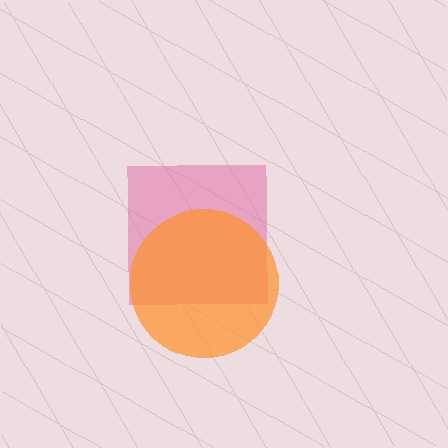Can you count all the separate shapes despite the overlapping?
Yes, there are 2 separate shapes.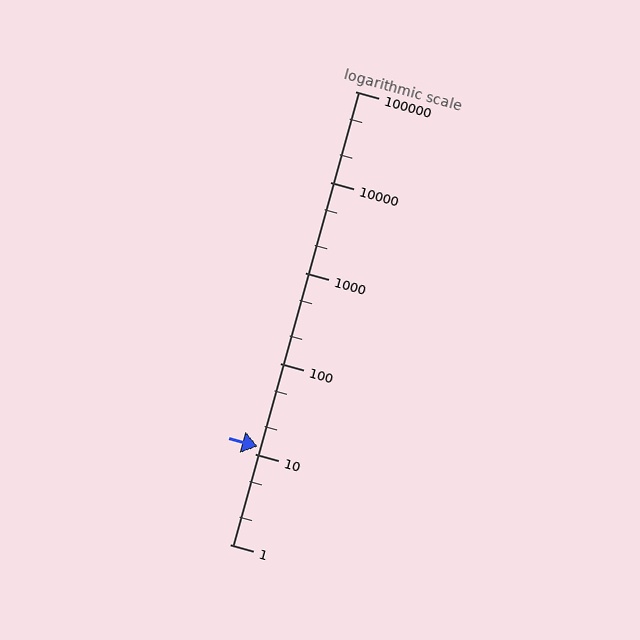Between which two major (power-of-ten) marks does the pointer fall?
The pointer is between 10 and 100.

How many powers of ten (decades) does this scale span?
The scale spans 5 decades, from 1 to 100000.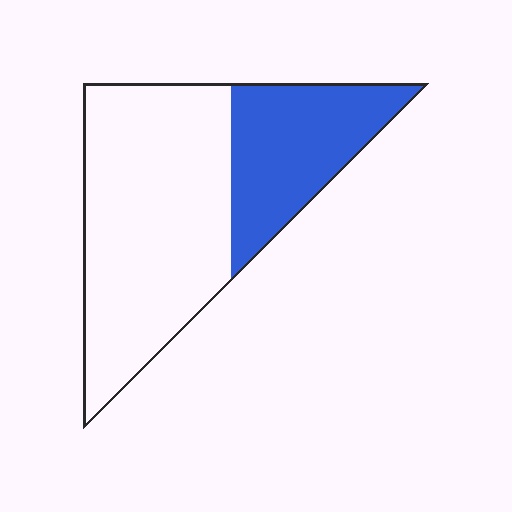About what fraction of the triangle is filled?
About one third (1/3).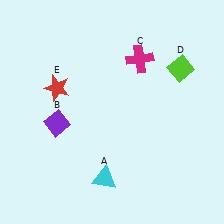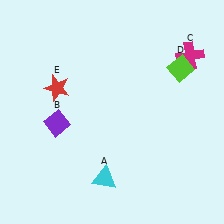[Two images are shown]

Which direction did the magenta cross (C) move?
The magenta cross (C) moved right.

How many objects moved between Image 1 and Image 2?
1 object moved between the two images.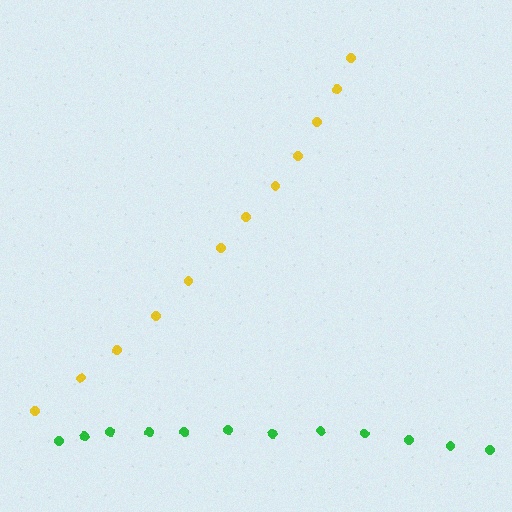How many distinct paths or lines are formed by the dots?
There are 2 distinct paths.